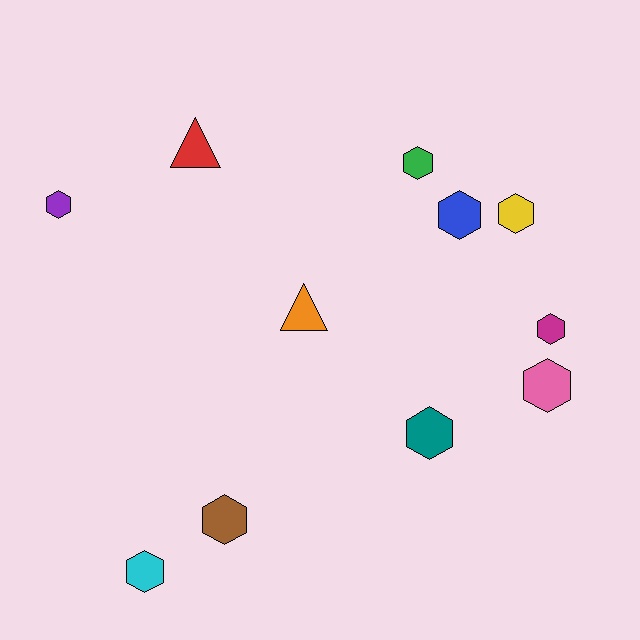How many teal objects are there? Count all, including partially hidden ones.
There is 1 teal object.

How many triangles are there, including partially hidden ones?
There are 2 triangles.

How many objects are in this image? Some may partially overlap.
There are 11 objects.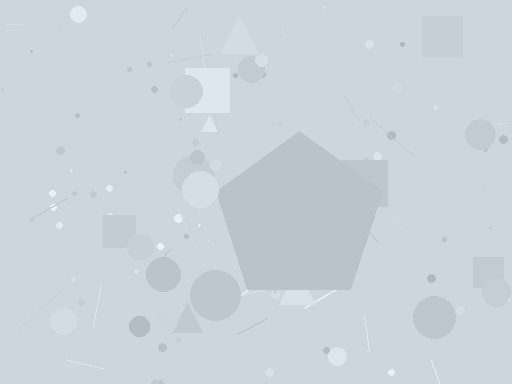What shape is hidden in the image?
A pentagon is hidden in the image.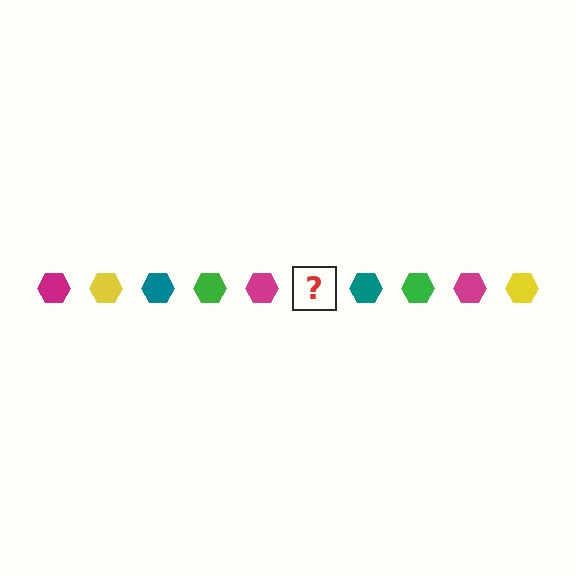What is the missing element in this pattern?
The missing element is a yellow hexagon.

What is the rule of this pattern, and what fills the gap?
The rule is that the pattern cycles through magenta, yellow, teal, green hexagons. The gap should be filled with a yellow hexagon.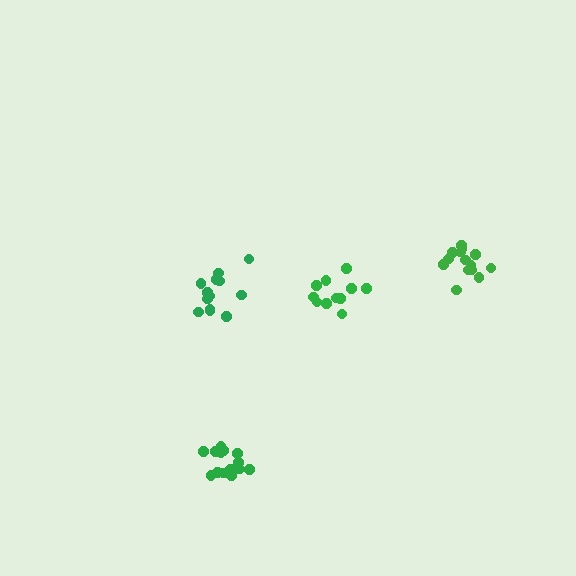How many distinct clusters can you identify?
There are 4 distinct clusters.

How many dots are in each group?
Group 1: 15 dots, Group 2: 12 dots, Group 3: 14 dots, Group 4: 13 dots (54 total).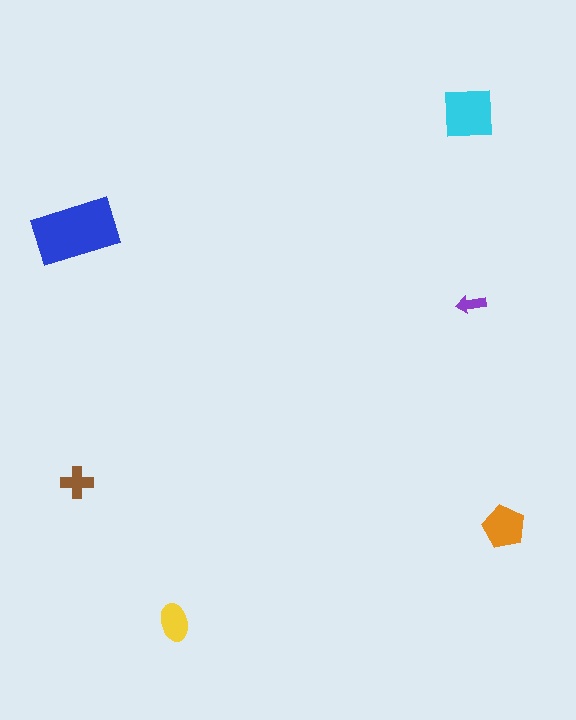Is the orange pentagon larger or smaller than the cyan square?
Smaller.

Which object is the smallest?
The purple arrow.